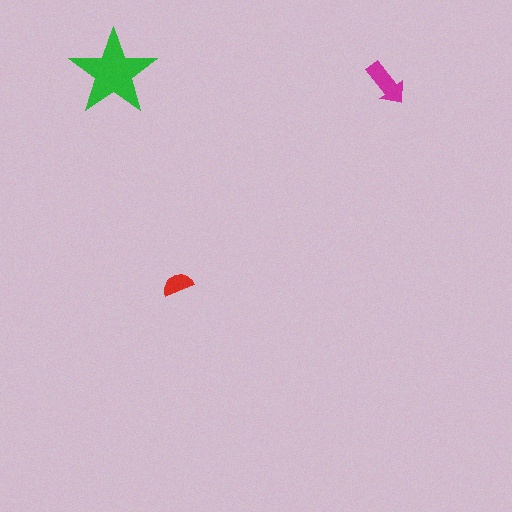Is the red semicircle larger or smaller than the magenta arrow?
Smaller.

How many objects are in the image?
There are 3 objects in the image.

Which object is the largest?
The green star.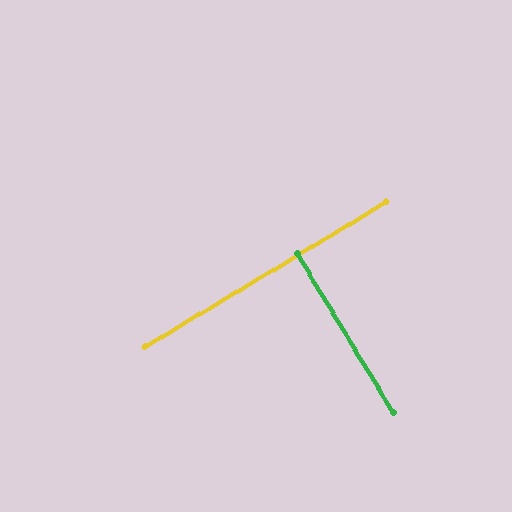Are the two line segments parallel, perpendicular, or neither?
Perpendicular — they meet at approximately 90°.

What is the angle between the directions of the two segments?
Approximately 90 degrees.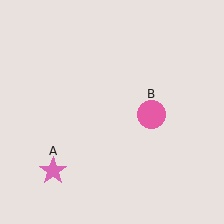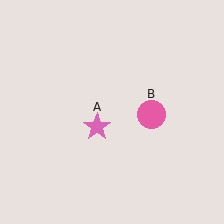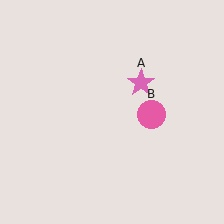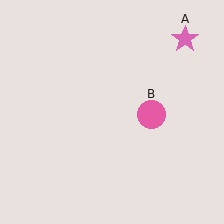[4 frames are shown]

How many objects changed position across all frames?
1 object changed position: pink star (object A).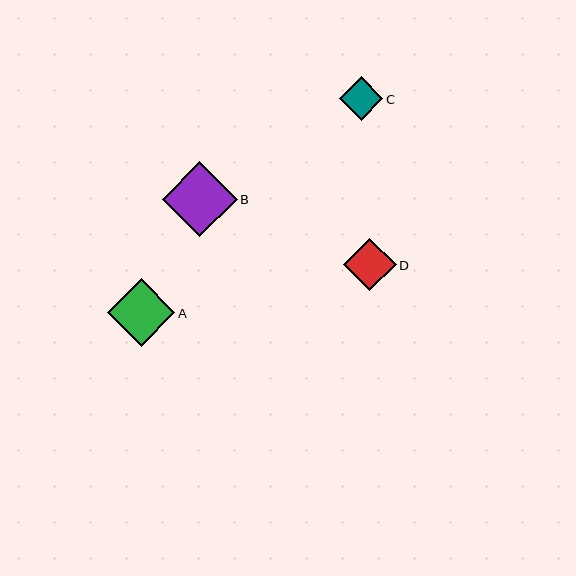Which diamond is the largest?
Diamond B is the largest with a size of approximately 75 pixels.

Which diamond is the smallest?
Diamond C is the smallest with a size of approximately 43 pixels.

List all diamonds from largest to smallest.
From largest to smallest: B, A, D, C.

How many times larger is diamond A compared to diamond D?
Diamond A is approximately 1.3 times the size of diamond D.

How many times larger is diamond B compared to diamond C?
Diamond B is approximately 1.7 times the size of diamond C.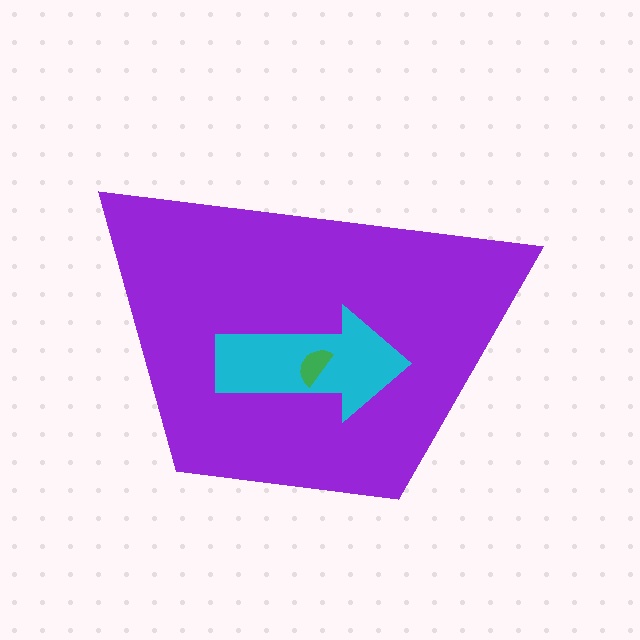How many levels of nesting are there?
3.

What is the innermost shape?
The green semicircle.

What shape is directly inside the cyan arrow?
The green semicircle.